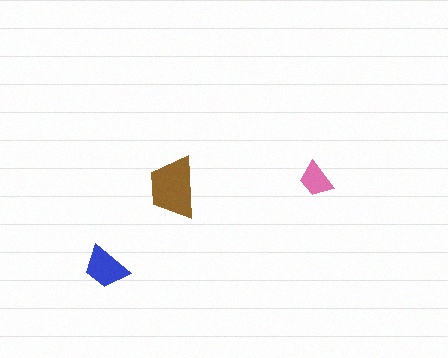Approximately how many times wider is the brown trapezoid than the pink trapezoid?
About 1.5 times wider.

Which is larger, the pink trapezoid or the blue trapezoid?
The blue one.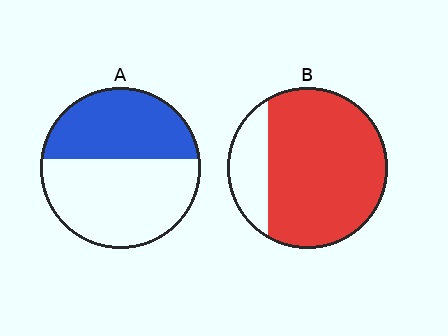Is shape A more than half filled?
No.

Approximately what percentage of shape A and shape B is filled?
A is approximately 45% and B is approximately 80%.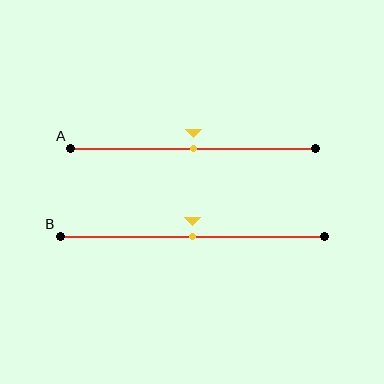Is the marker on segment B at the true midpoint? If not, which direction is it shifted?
Yes, the marker on segment B is at the true midpoint.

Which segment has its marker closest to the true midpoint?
Segment A has its marker closest to the true midpoint.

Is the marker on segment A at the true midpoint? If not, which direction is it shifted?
Yes, the marker on segment A is at the true midpoint.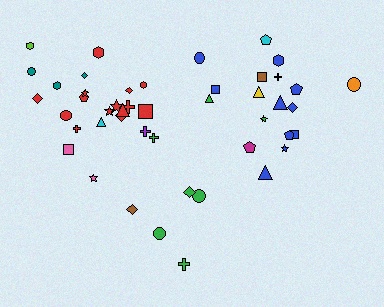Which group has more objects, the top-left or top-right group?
The top-left group.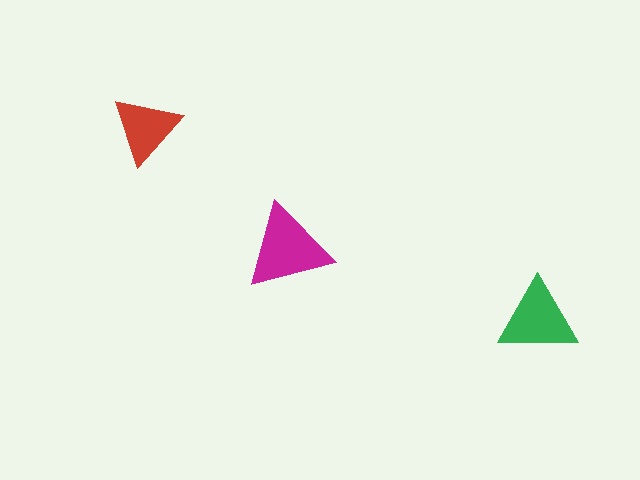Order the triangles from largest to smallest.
the magenta one, the green one, the red one.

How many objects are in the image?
There are 3 objects in the image.